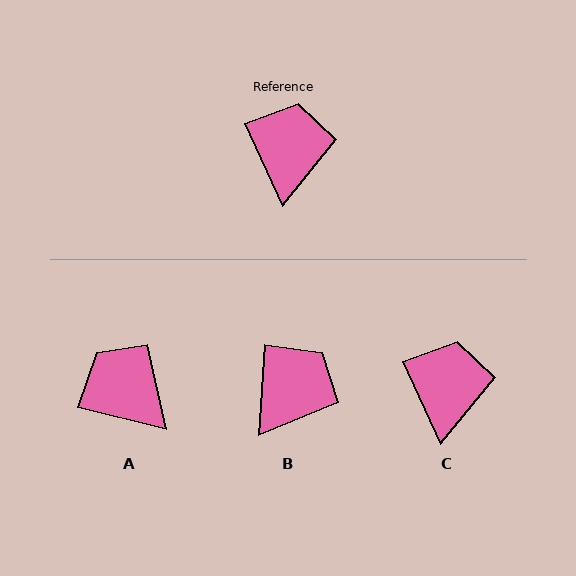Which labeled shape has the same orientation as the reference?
C.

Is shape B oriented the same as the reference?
No, it is off by about 29 degrees.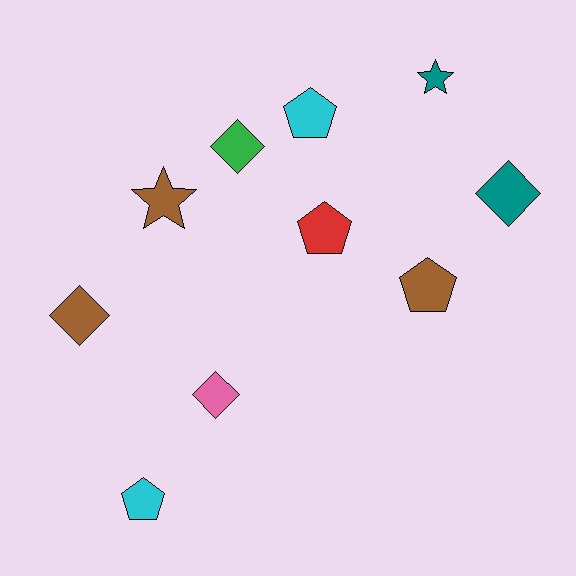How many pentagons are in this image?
There are 4 pentagons.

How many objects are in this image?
There are 10 objects.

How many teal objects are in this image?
There are 2 teal objects.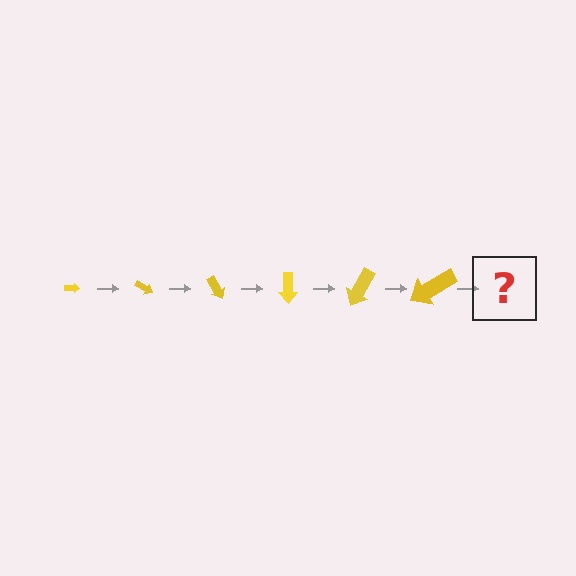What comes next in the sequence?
The next element should be an arrow, larger than the previous one and rotated 180 degrees from the start.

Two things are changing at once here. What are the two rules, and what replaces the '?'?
The two rules are that the arrow grows larger each step and it rotates 30 degrees each step. The '?' should be an arrow, larger than the previous one and rotated 180 degrees from the start.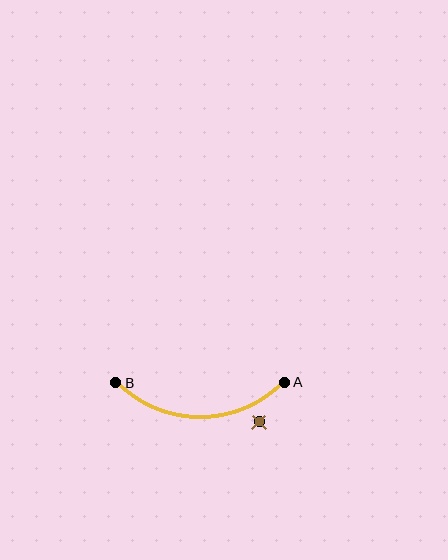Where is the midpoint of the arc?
The arc midpoint is the point on the curve farthest from the straight line joining A and B. It sits below that line.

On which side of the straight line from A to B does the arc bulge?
The arc bulges below the straight line connecting A and B.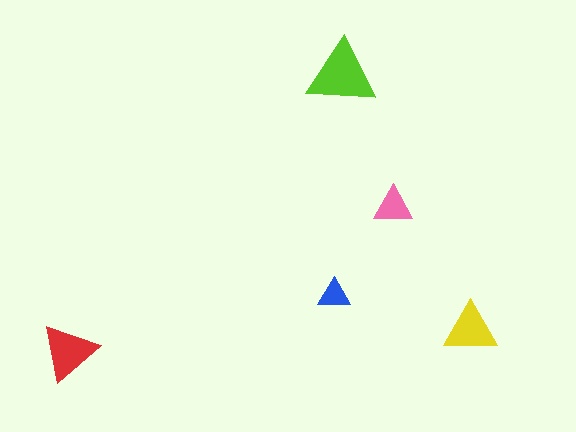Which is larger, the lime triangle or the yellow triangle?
The lime one.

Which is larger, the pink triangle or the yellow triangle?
The yellow one.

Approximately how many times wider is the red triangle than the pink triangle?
About 1.5 times wider.